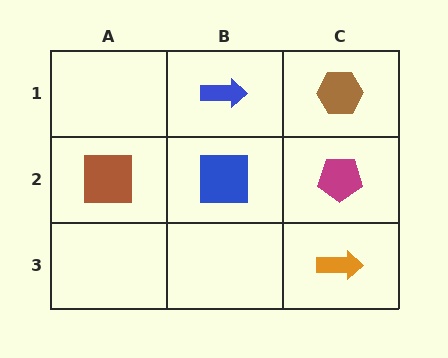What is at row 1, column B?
A blue arrow.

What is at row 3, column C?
An orange arrow.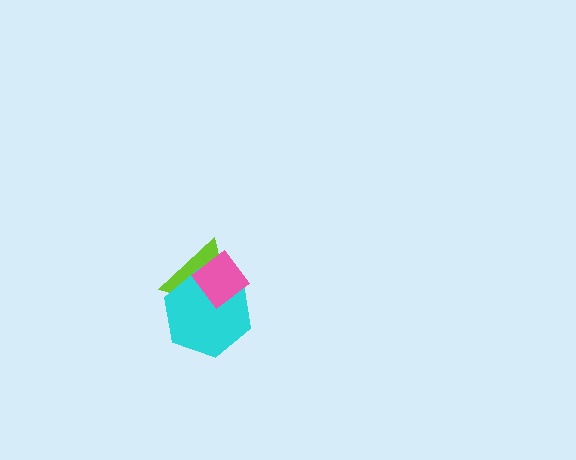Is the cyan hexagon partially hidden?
Yes, it is partially covered by another shape.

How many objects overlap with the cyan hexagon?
2 objects overlap with the cyan hexagon.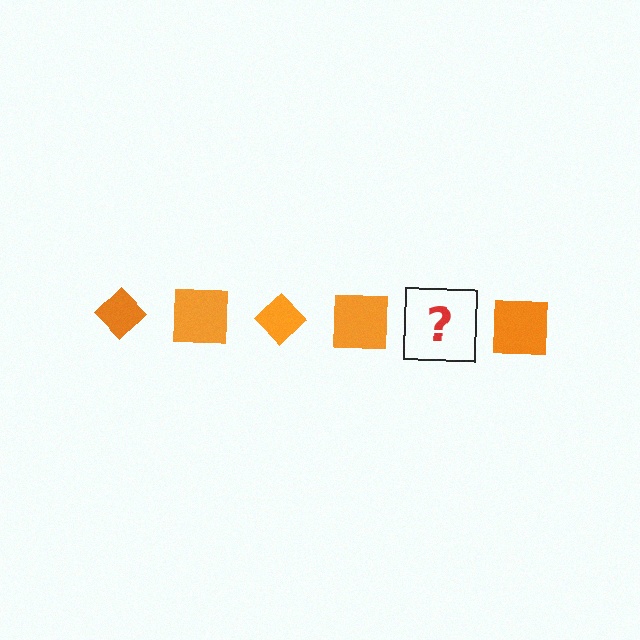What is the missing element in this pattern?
The missing element is an orange diamond.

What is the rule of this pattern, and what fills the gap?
The rule is that the pattern cycles through diamond, square shapes in orange. The gap should be filled with an orange diamond.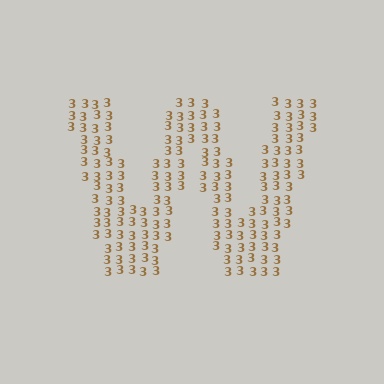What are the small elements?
The small elements are digit 3's.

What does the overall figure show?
The overall figure shows the letter W.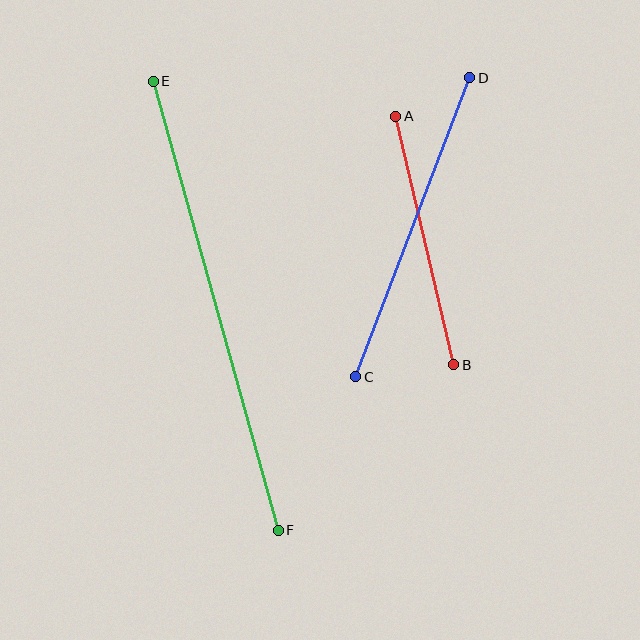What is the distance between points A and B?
The distance is approximately 255 pixels.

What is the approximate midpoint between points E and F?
The midpoint is at approximately (216, 306) pixels.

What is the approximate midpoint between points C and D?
The midpoint is at approximately (413, 227) pixels.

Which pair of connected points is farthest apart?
Points E and F are farthest apart.